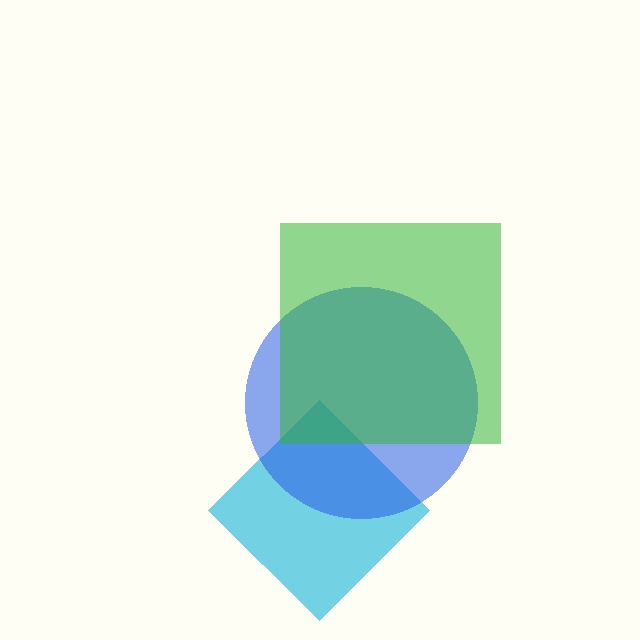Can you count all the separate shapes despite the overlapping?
Yes, there are 3 separate shapes.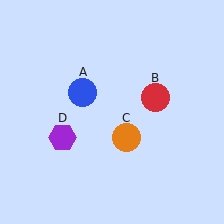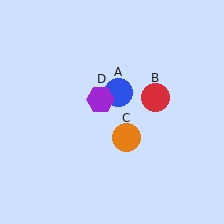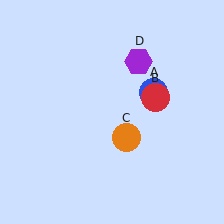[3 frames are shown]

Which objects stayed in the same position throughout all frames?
Red circle (object B) and orange circle (object C) remained stationary.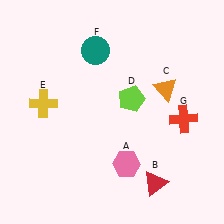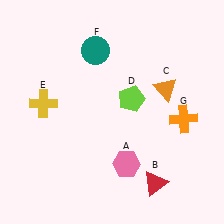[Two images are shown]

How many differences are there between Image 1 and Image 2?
There is 1 difference between the two images.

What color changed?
The cross (G) changed from red in Image 1 to orange in Image 2.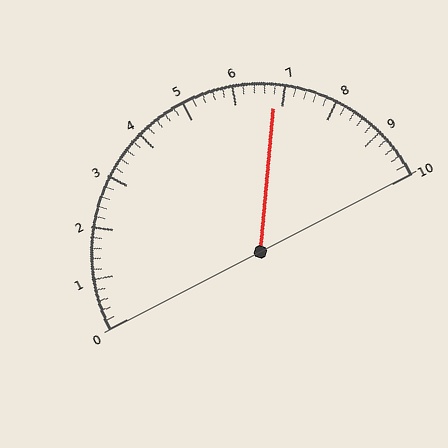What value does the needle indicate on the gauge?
The needle indicates approximately 6.8.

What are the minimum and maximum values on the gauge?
The gauge ranges from 0 to 10.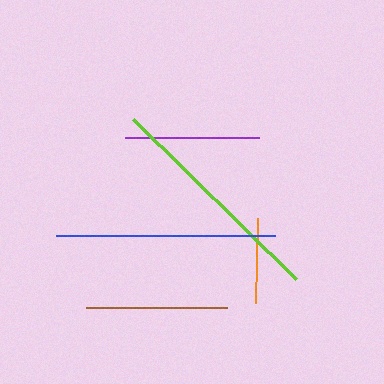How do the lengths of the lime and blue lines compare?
The lime and blue lines are approximately the same length.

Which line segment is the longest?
The lime line is the longest at approximately 228 pixels.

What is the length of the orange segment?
The orange segment is approximately 86 pixels long.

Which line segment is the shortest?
The orange line is the shortest at approximately 86 pixels.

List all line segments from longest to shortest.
From longest to shortest: lime, blue, brown, purple, orange.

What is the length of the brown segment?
The brown segment is approximately 141 pixels long.